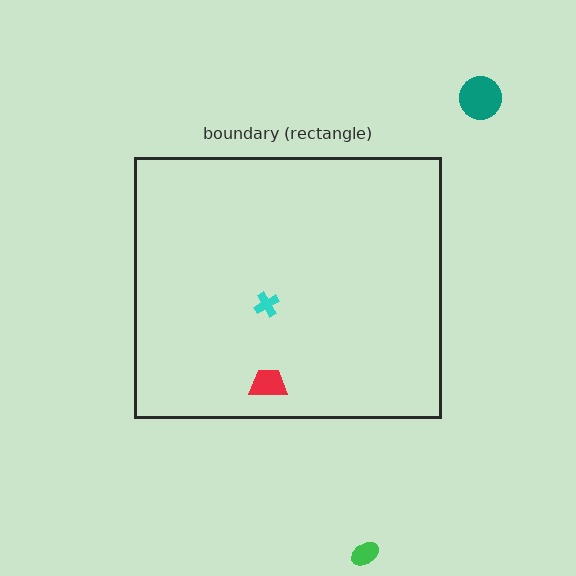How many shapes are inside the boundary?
2 inside, 2 outside.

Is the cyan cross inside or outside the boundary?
Inside.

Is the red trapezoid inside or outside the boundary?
Inside.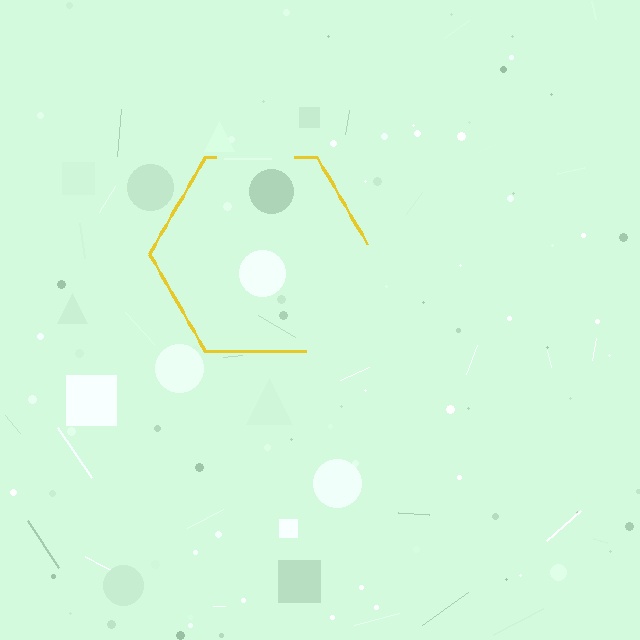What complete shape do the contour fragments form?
The contour fragments form a hexagon.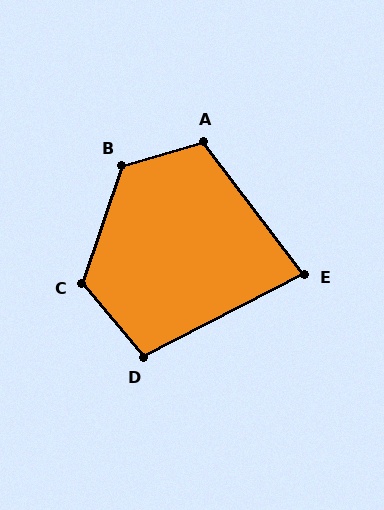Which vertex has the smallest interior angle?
E, at approximately 80 degrees.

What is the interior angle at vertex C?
Approximately 122 degrees (obtuse).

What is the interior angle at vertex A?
Approximately 111 degrees (obtuse).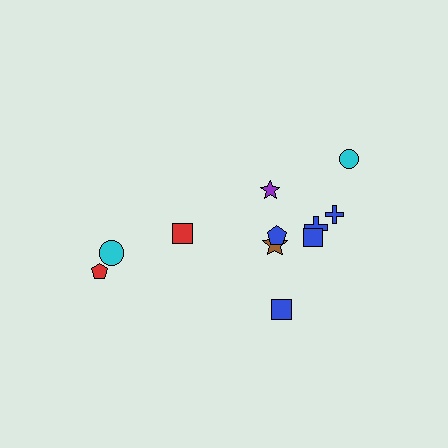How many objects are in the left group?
There are 3 objects.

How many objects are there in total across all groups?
There are 11 objects.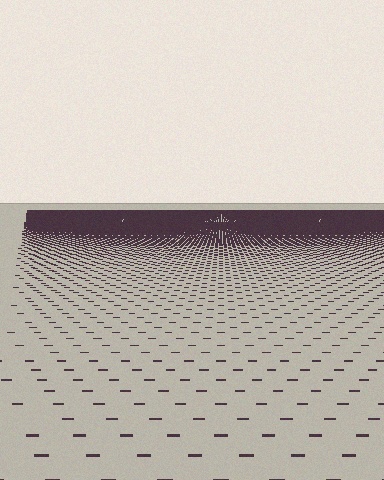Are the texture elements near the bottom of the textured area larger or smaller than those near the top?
Larger. Near the bottom, elements are closer to the viewer and appear at a bigger on-screen size.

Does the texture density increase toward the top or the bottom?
Density increases toward the top.